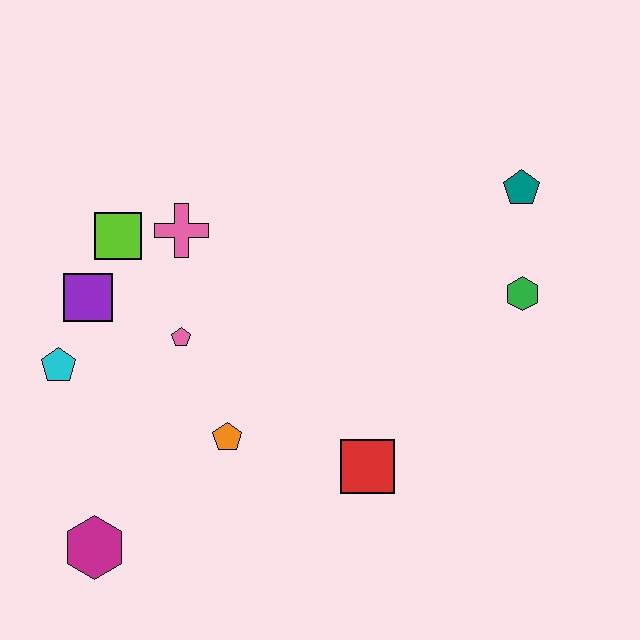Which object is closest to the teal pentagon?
The green hexagon is closest to the teal pentagon.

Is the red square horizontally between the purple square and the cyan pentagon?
No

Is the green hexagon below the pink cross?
Yes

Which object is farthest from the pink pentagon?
The teal pentagon is farthest from the pink pentagon.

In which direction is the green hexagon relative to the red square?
The green hexagon is above the red square.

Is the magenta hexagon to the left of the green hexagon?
Yes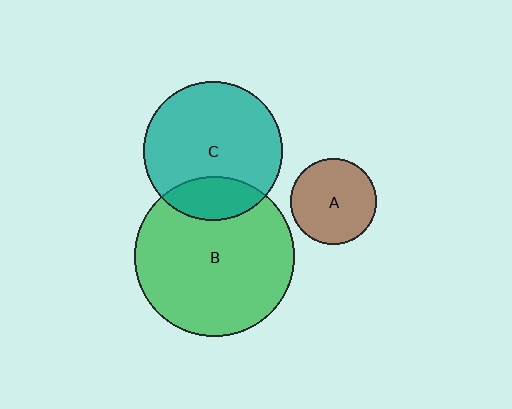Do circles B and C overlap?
Yes.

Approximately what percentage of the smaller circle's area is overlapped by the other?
Approximately 20%.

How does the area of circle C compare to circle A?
Approximately 2.6 times.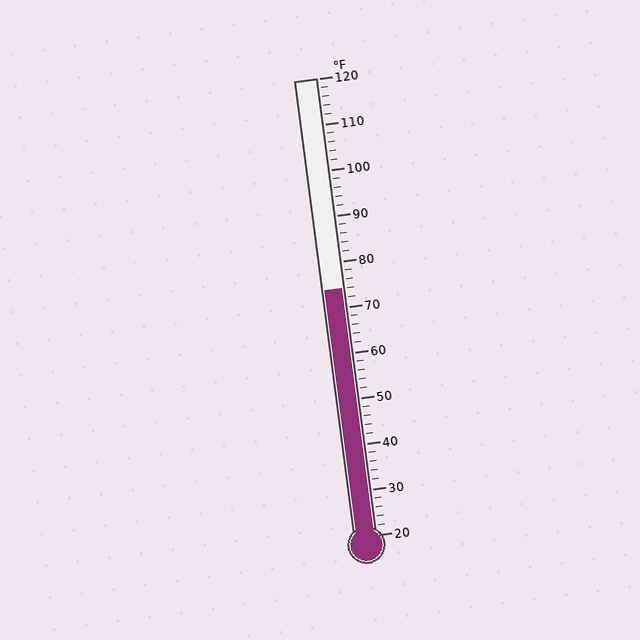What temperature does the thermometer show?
The thermometer shows approximately 74°F.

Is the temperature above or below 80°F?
The temperature is below 80°F.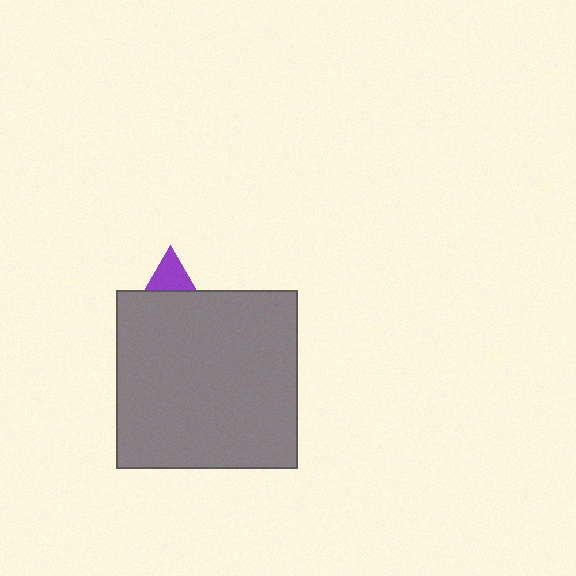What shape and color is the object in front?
The object in front is a gray rectangle.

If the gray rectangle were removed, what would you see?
You would see the complete purple triangle.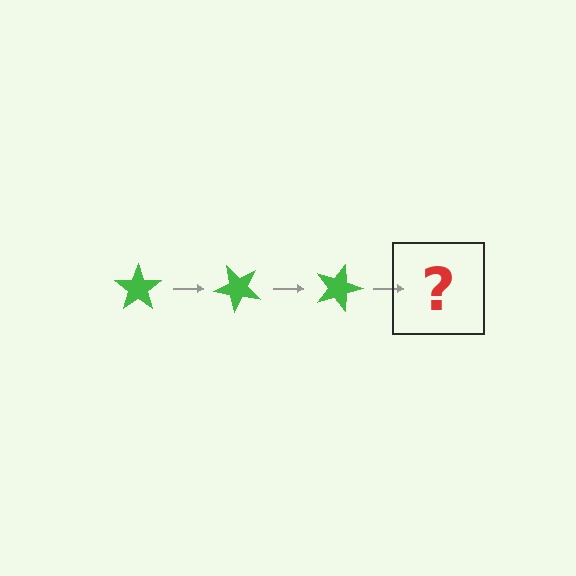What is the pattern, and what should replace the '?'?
The pattern is that the star rotates 45 degrees each step. The '?' should be a green star rotated 135 degrees.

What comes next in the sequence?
The next element should be a green star rotated 135 degrees.